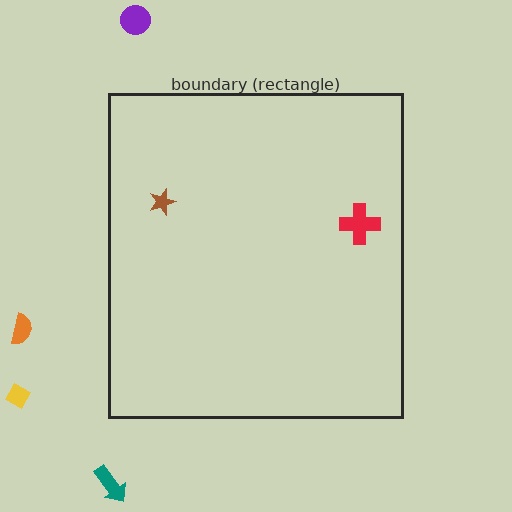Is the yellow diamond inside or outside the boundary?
Outside.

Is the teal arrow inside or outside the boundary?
Outside.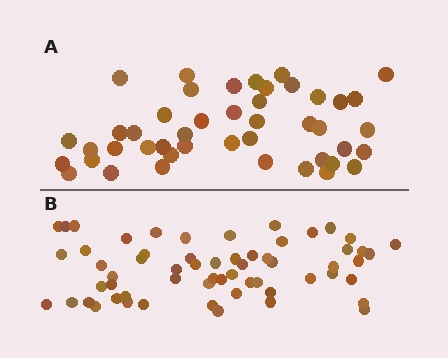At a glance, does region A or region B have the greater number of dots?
Region B (the bottom region) has more dots.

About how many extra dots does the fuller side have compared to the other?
Region B has approximately 15 more dots than region A.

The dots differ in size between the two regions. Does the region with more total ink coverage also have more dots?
No. Region A has more total ink coverage because its dots are larger, but region B actually contains more individual dots. Total area can be misleading — the number of items is what matters here.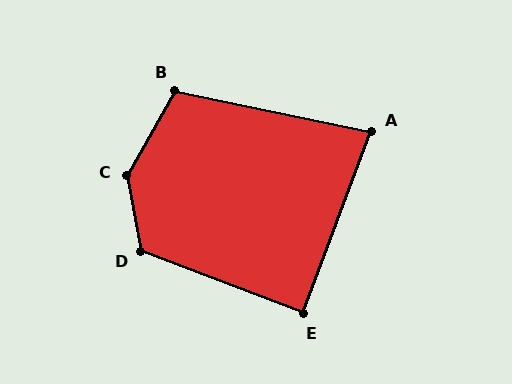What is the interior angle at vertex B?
Approximately 108 degrees (obtuse).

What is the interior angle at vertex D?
Approximately 121 degrees (obtuse).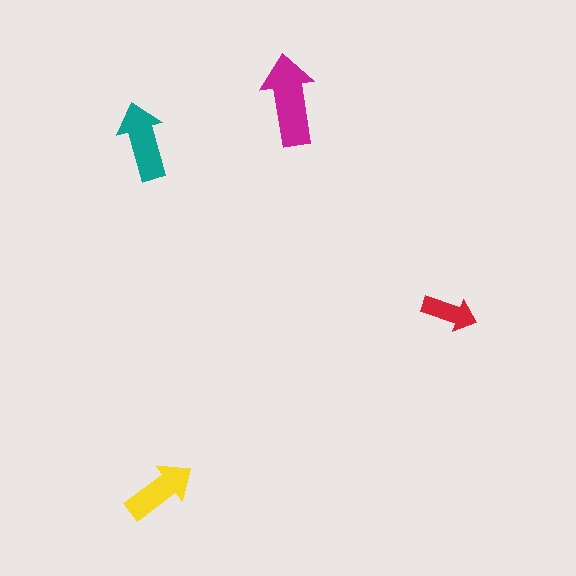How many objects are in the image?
There are 4 objects in the image.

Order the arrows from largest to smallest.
the magenta one, the teal one, the yellow one, the red one.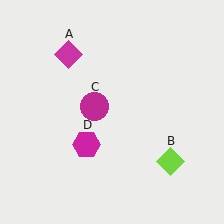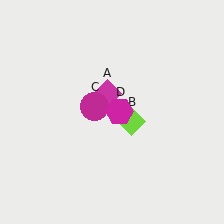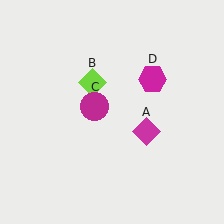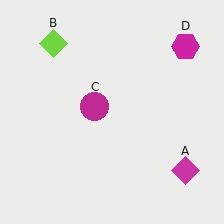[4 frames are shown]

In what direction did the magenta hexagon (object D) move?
The magenta hexagon (object D) moved up and to the right.